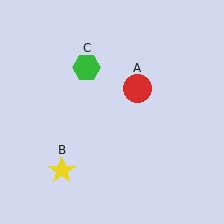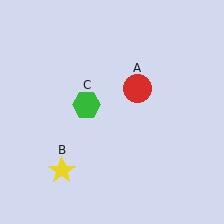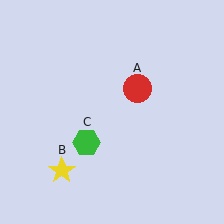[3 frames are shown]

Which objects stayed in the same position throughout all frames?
Red circle (object A) and yellow star (object B) remained stationary.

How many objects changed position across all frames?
1 object changed position: green hexagon (object C).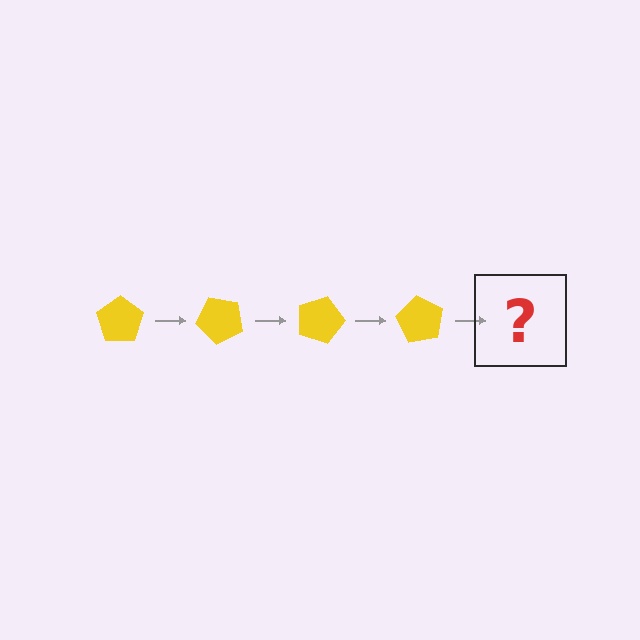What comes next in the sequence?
The next element should be a yellow pentagon rotated 180 degrees.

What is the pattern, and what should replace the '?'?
The pattern is that the pentagon rotates 45 degrees each step. The '?' should be a yellow pentagon rotated 180 degrees.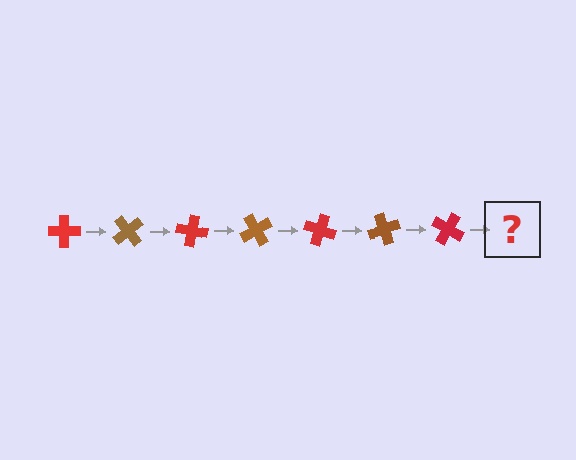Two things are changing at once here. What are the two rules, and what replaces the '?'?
The two rules are that it rotates 50 degrees each step and the color cycles through red and brown. The '?' should be a brown cross, rotated 350 degrees from the start.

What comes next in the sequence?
The next element should be a brown cross, rotated 350 degrees from the start.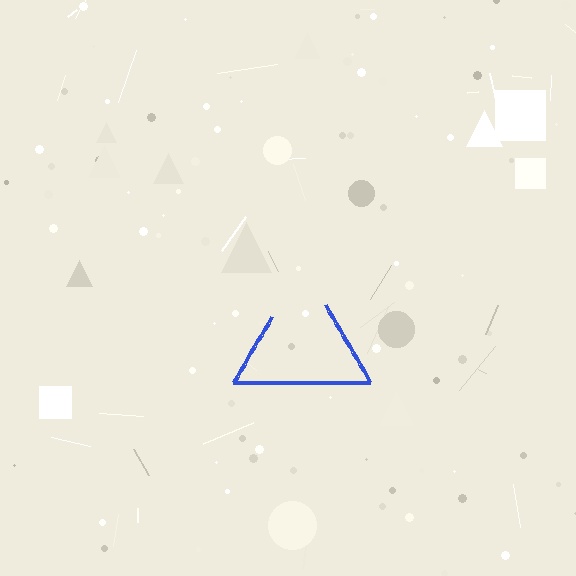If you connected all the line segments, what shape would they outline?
They would outline a triangle.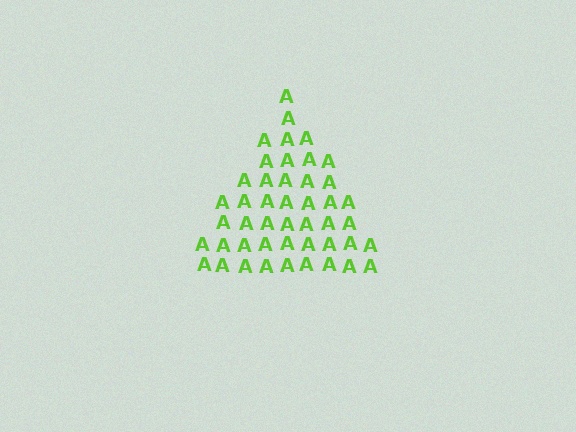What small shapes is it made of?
It is made of small letter A's.